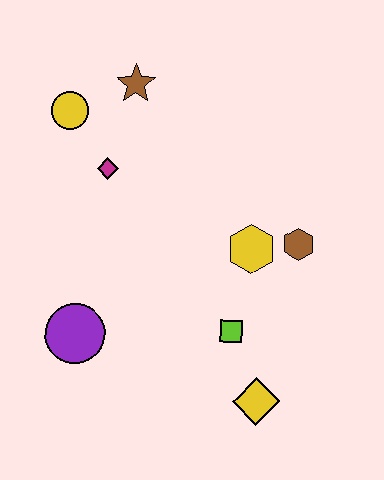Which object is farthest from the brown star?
The yellow diamond is farthest from the brown star.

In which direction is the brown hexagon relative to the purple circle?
The brown hexagon is to the right of the purple circle.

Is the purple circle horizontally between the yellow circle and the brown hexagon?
Yes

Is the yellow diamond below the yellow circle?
Yes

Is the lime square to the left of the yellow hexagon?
Yes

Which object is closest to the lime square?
The yellow diamond is closest to the lime square.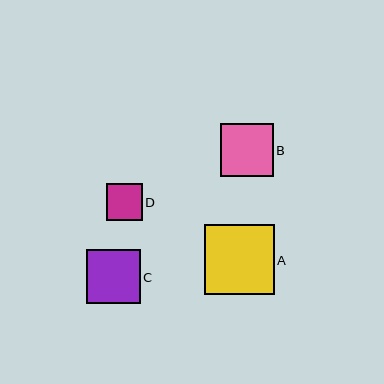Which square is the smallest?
Square D is the smallest with a size of approximately 36 pixels.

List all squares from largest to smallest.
From largest to smallest: A, C, B, D.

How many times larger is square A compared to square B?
Square A is approximately 1.3 times the size of square B.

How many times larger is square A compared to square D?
Square A is approximately 1.9 times the size of square D.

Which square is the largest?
Square A is the largest with a size of approximately 70 pixels.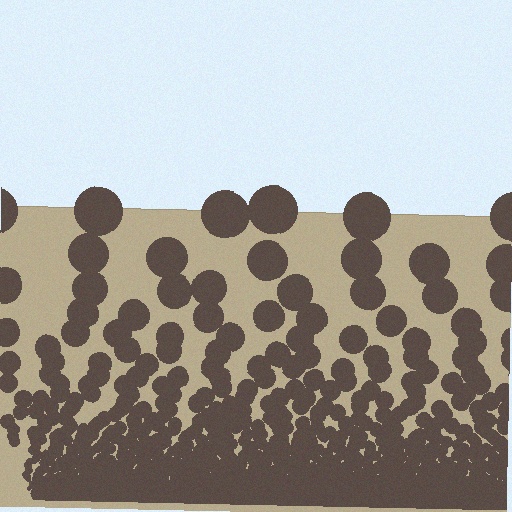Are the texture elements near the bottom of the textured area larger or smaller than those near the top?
Smaller. The gradient is inverted — elements near the bottom are smaller and denser.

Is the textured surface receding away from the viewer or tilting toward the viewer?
The surface appears to tilt toward the viewer. Texture elements get larger and sparser toward the top.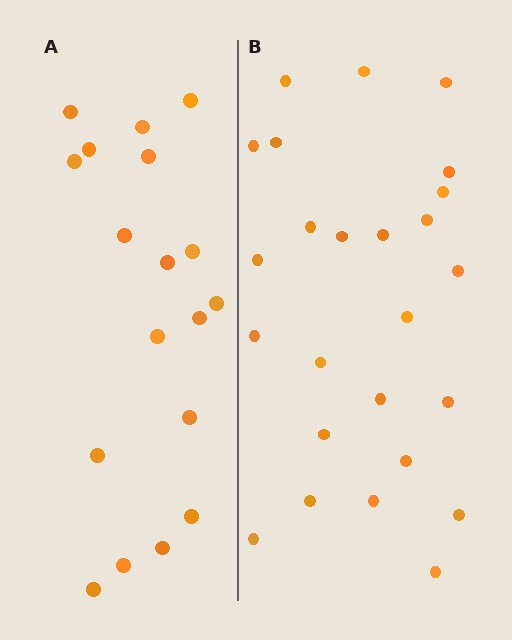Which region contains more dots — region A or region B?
Region B (the right region) has more dots.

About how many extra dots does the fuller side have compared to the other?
Region B has roughly 8 or so more dots than region A.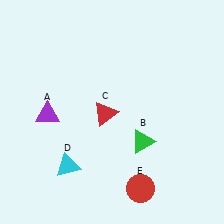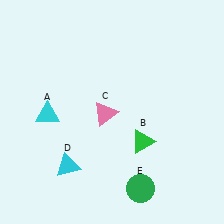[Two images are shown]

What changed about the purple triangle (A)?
In Image 1, A is purple. In Image 2, it changed to cyan.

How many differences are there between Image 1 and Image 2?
There are 3 differences between the two images.